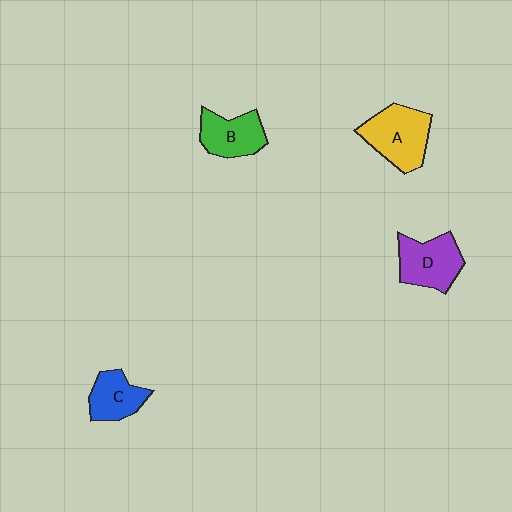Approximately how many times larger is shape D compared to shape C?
Approximately 1.3 times.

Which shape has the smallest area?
Shape C (blue).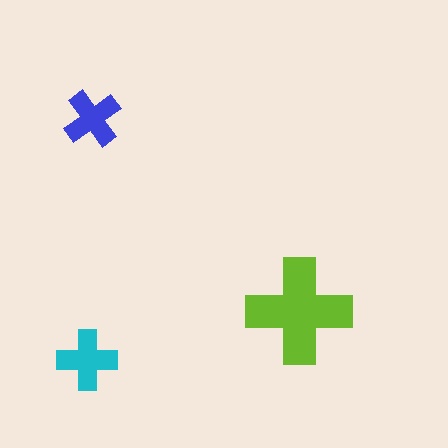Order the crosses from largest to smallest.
the lime one, the cyan one, the blue one.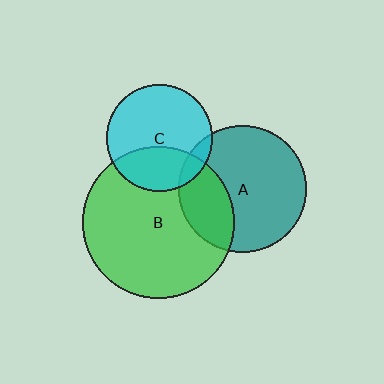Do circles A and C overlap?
Yes.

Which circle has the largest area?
Circle B (green).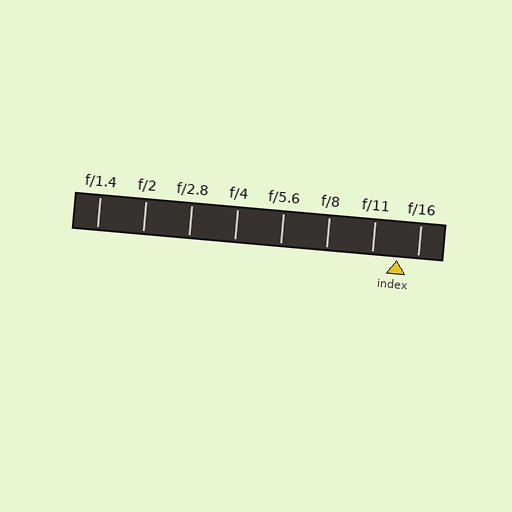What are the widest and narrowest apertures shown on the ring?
The widest aperture shown is f/1.4 and the narrowest is f/16.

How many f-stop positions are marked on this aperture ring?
There are 8 f-stop positions marked.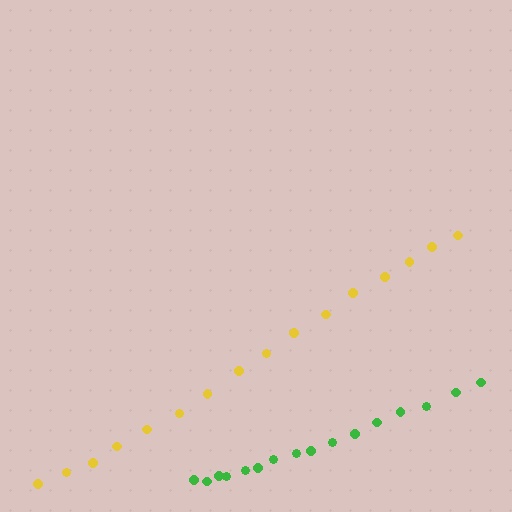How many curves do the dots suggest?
There are 2 distinct paths.